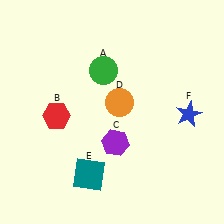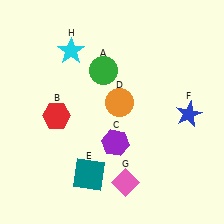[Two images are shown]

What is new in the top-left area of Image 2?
A cyan star (H) was added in the top-left area of Image 2.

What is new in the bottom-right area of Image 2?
A pink diamond (G) was added in the bottom-right area of Image 2.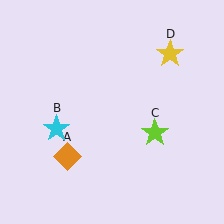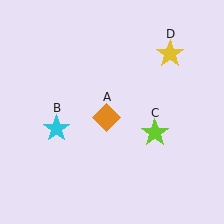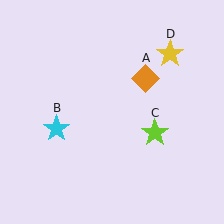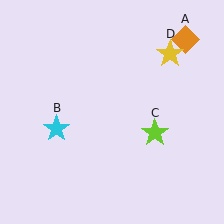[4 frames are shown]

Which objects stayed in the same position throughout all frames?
Cyan star (object B) and lime star (object C) and yellow star (object D) remained stationary.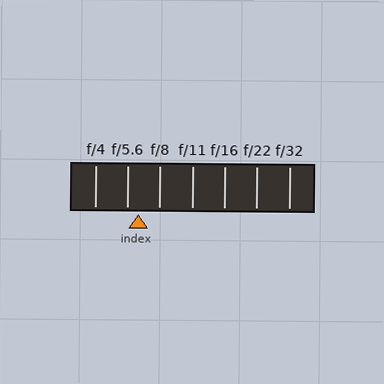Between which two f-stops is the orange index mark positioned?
The index mark is between f/5.6 and f/8.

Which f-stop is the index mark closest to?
The index mark is closest to f/5.6.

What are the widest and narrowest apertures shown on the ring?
The widest aperture shown is f/4 and the narrowest is f/32.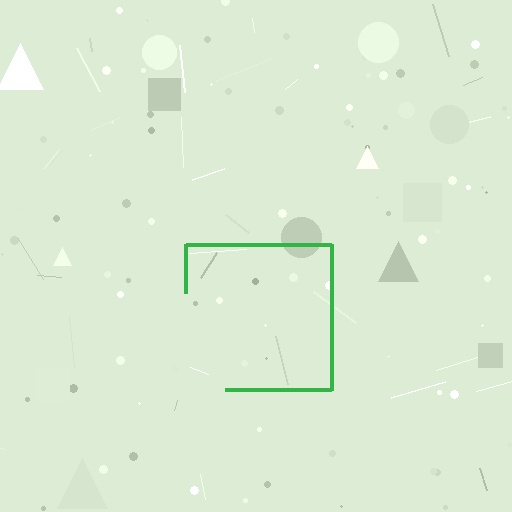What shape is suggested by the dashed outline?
The dashed outline suggests a square.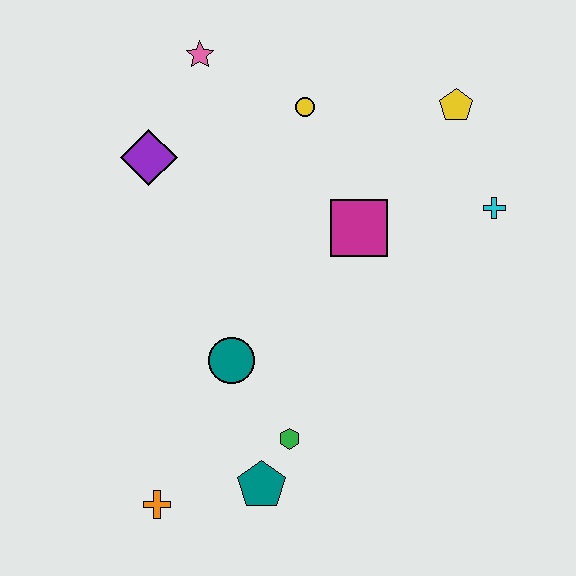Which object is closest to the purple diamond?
The pink star is closest to the purple diamond.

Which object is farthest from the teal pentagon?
The pink star is farthest from the teal pentagon.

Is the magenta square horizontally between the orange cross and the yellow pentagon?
Yes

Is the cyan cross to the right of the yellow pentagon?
Yes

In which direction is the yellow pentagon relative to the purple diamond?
The yellow pentagon is to the right of the purple diamond.